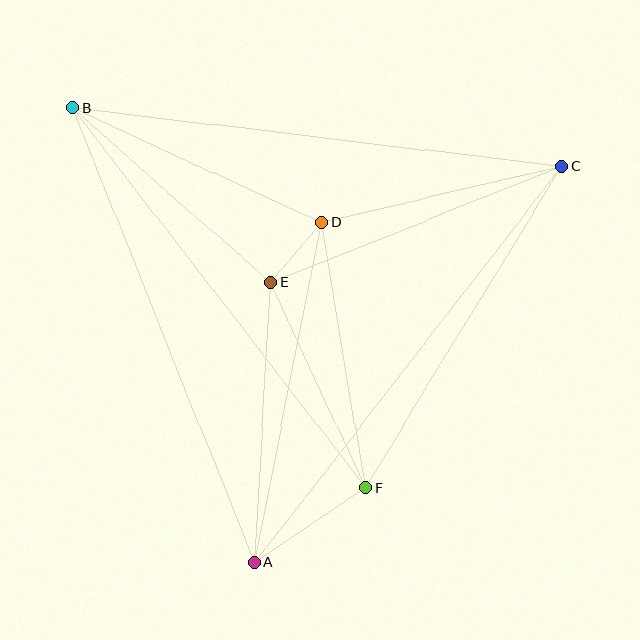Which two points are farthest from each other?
Points A and C are farthest from each other.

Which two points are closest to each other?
Points D and E are closest to each other.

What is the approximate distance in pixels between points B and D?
The distance between B and D is approximately 274 pixels.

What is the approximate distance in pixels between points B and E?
The distance between B and E is approximately 264 pixels.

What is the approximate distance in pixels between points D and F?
The distance between D and F is approximately 269 pixels.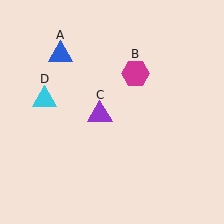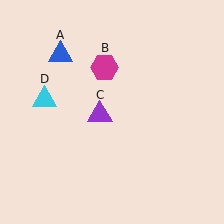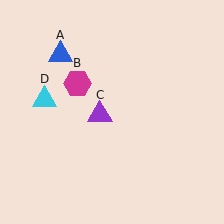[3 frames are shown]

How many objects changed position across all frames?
1 object changed position: magenta hexagon (object B).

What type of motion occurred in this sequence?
The magenta hexagon (object B) rotated counterclockwise around the center of the scene.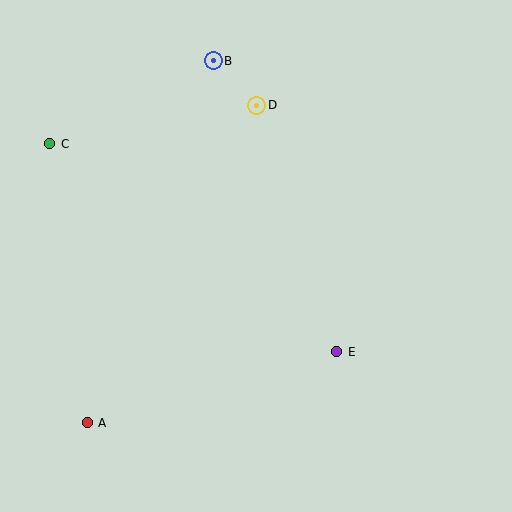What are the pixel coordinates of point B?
Point B is at (213, 61).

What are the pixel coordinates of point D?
Point D is at (257, 105).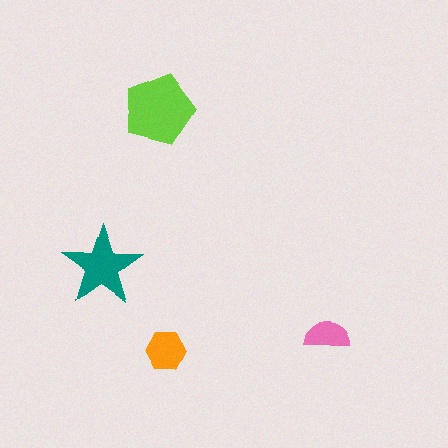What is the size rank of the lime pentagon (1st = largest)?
1st.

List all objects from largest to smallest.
The lime pentagon, the teal star, the orange hexagon, the pink semicircle.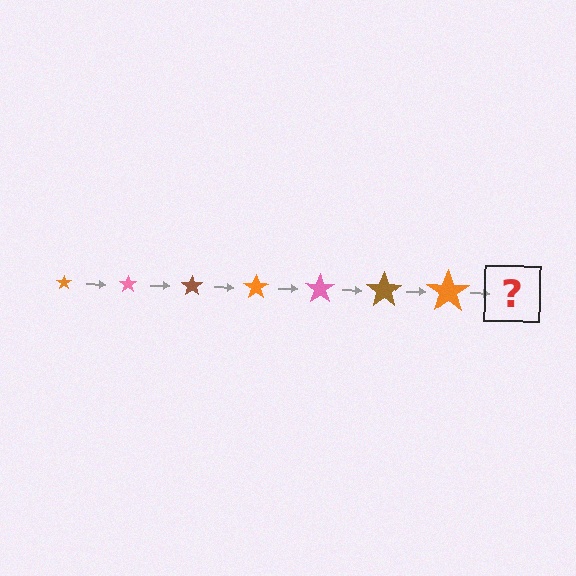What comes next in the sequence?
The next element should be a pink star, larger than the previous one.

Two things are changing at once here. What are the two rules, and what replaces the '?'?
The two rules are that the star grows larger each step and the color cycles through orange, pink, and brown. The '?' should be a pink star, larger than the previous one.